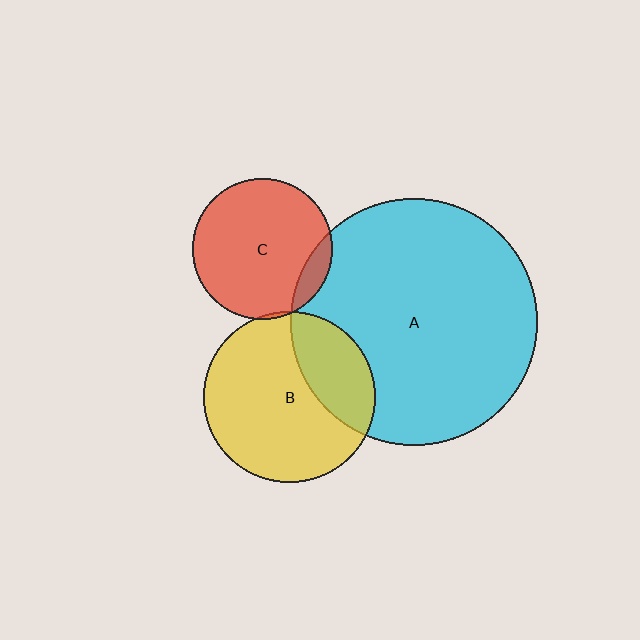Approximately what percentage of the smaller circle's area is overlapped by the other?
Approximately 30%.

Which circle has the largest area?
Circle A (cyan).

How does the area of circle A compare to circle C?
Approximately 3.1 times.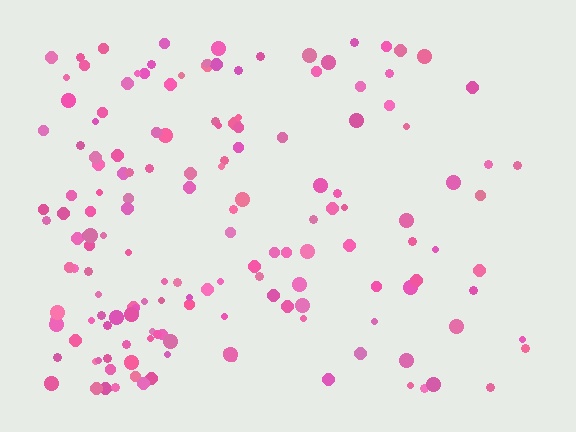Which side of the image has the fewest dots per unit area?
The right.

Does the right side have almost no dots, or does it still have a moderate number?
Still a moderate number, just noticeably fewer than the left.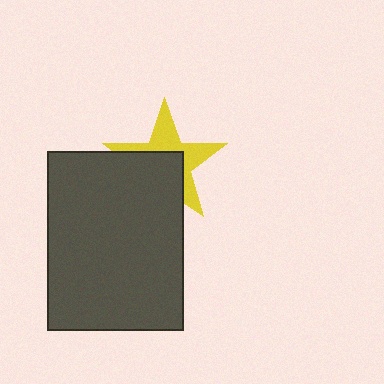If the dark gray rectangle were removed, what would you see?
You would see the complete yellow star.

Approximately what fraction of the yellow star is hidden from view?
Roughly 50% of the yellow star is hidden behind the dark gray rectangle.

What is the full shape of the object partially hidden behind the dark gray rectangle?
The partially hidden object is a yellow star.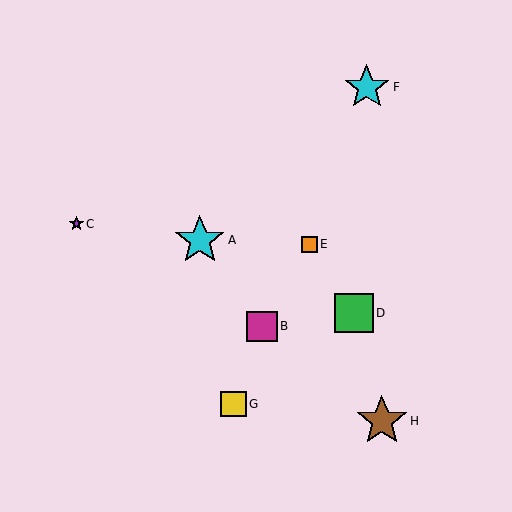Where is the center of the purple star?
The center of the purple star is at (76, 224).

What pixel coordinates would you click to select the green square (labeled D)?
Click at (354, 313) to select the green square D.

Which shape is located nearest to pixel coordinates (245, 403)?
The yellow square (labeled G) at (234, 404) is nearest to that location.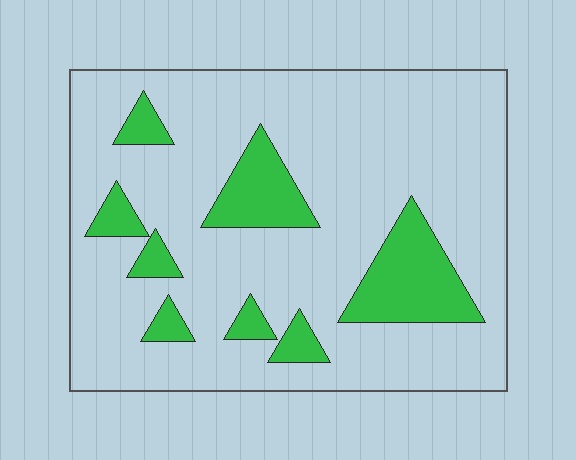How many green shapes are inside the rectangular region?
8.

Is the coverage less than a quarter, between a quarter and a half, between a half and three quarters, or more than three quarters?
Less than a quarter.